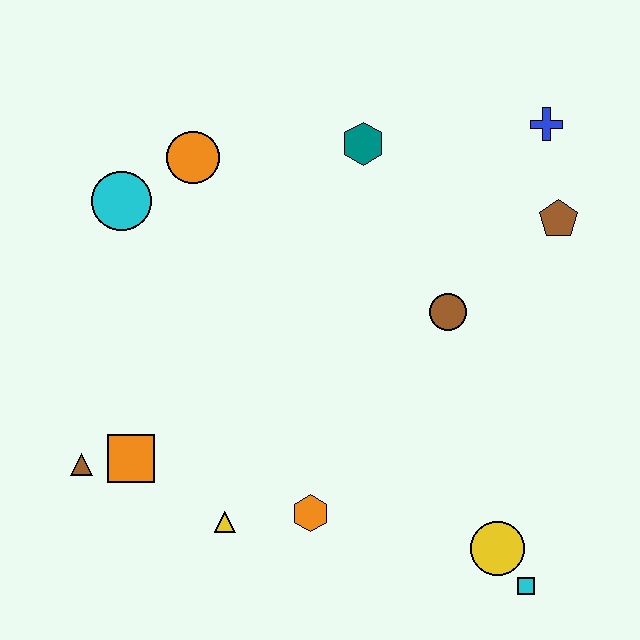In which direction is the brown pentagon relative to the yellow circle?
The brown pentagon is above the yellow circle.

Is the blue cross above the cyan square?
Yes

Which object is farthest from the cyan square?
The cyan circle is farthest from the cyan square.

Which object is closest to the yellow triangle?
The orange hexagon is closest to the yellow triangle.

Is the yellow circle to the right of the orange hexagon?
Yes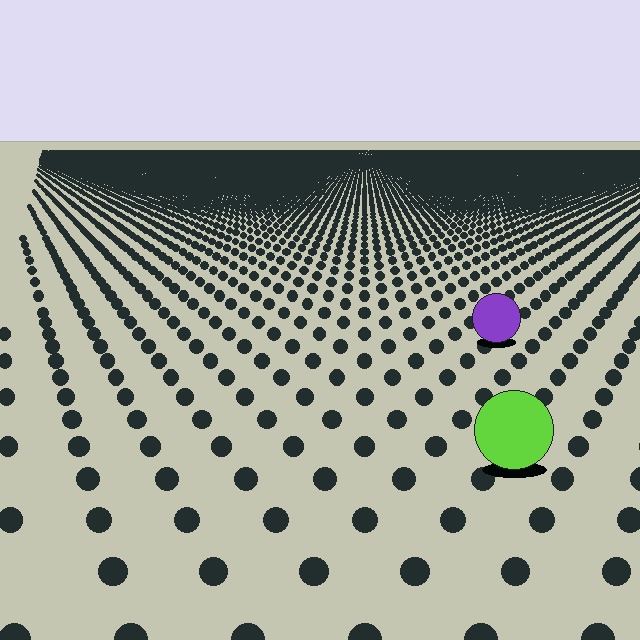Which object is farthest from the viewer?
The purple circle is farthest from the viewer. It appears smaller and the ground texture around it is denser.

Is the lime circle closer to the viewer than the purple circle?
Yes. The lime circle is closer — you can tell from the texture gradient: the ground texture is coarser near it.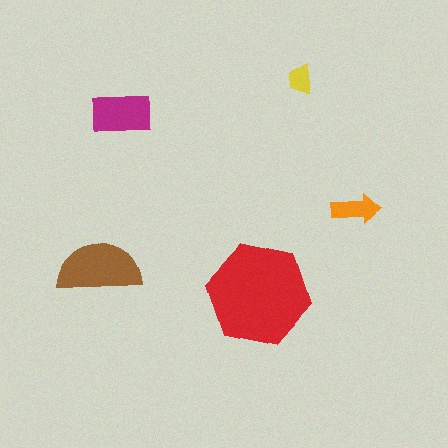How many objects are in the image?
There are 5 objects in the image.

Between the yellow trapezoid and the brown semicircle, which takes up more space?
The brown semicircle.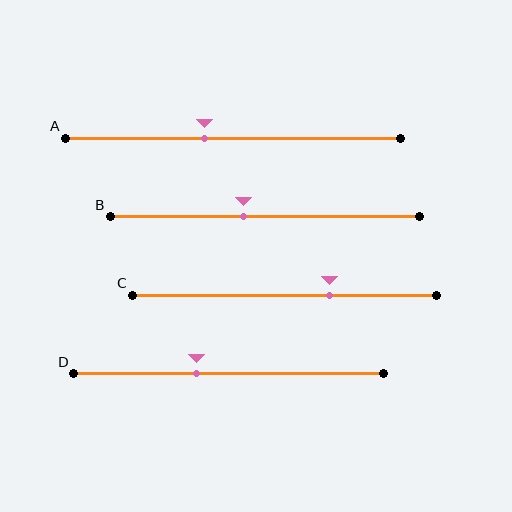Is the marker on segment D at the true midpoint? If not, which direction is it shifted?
No, the marker on segment D is shifted to the left by about 10% of the segment length.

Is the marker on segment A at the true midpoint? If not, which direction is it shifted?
No, the marker on segment A is shifted to the left by about 8% of the segment length.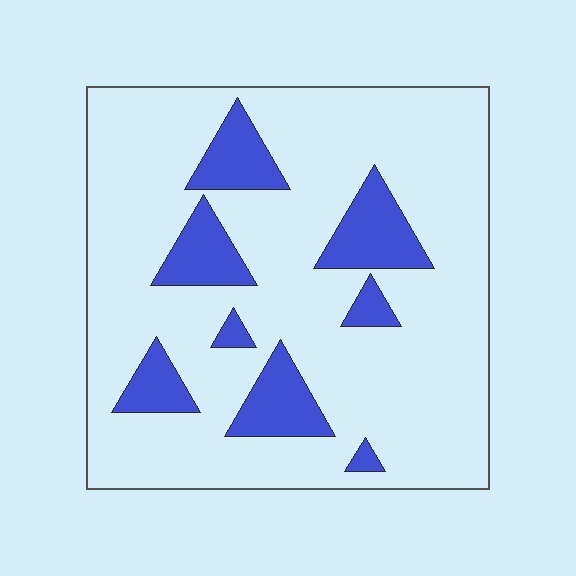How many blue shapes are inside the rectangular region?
8.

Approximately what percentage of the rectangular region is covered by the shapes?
Approximately 20%.